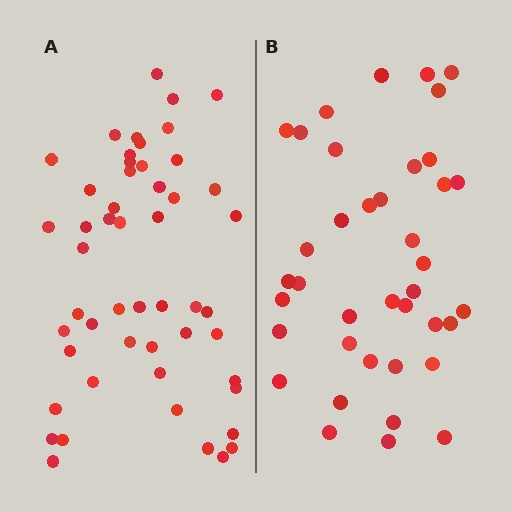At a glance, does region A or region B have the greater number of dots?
Region A (the left region) has more dots.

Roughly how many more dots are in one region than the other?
Region A has roughly 12 or so more dots than region B.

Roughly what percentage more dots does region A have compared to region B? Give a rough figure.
About 30% more.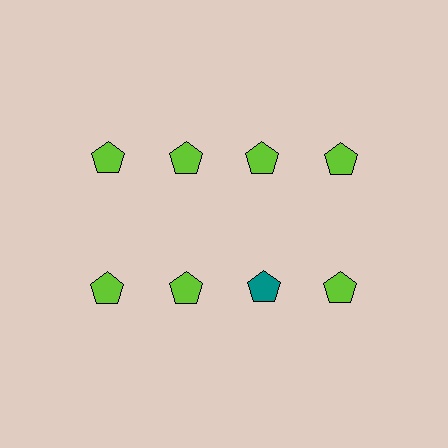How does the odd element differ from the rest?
It has a different color: teal instead of lime.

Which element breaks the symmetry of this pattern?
The teal pentagon in the second row, center column breaks the symmetry. All other shapes are lime pentagons.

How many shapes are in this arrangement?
There are 8 shapes arranged in a grid pattern.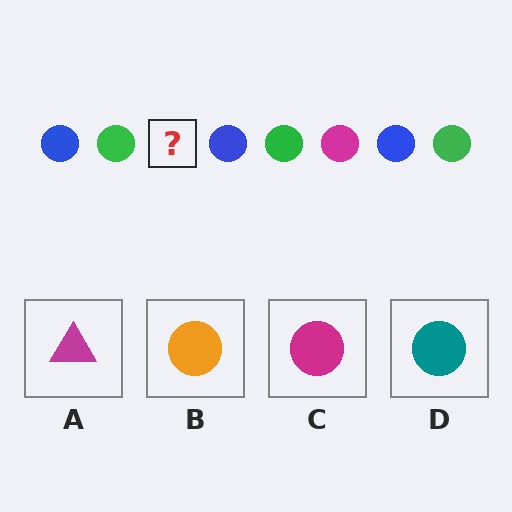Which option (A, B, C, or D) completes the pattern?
C.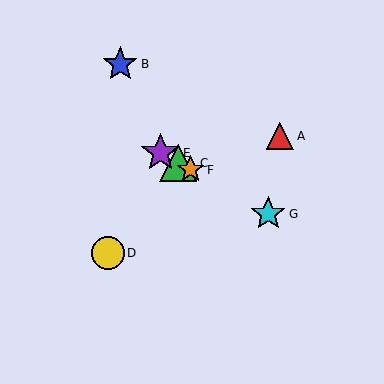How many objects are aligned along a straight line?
4 objects (C, E, F, G) are aligned along a straight line.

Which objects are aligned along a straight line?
Objects C, E, F, G are aligned along a straight line.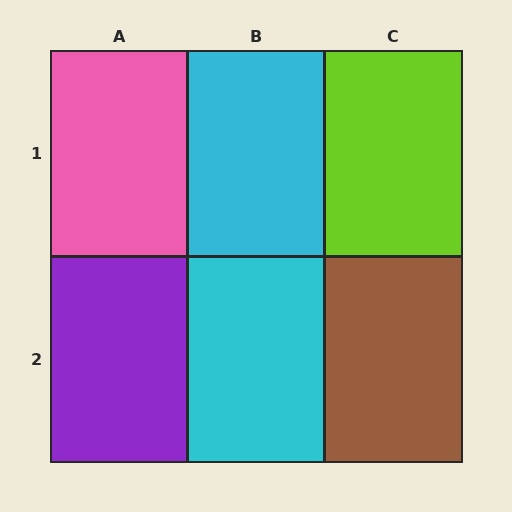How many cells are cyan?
2 cells are cyan.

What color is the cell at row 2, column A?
Purple.